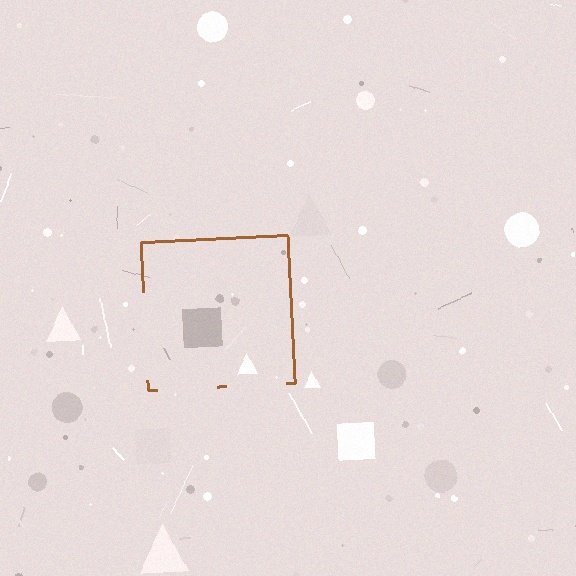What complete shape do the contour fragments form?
The contour fragments form a square.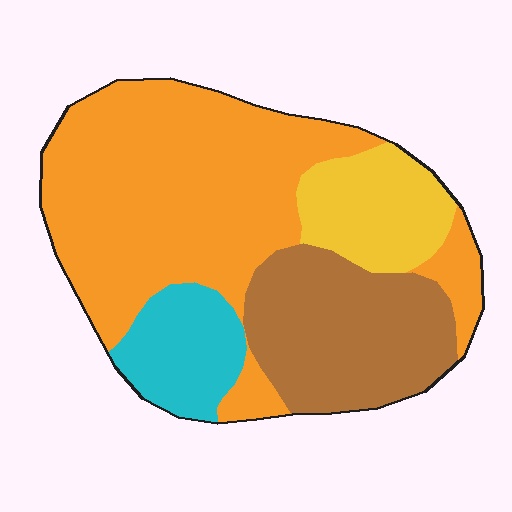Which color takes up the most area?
Orange, at roughly 50%.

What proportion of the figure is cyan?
Cyan takes up less than a quarter of the figure.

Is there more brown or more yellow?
Brown.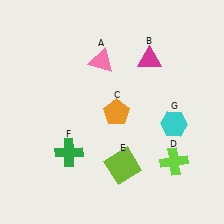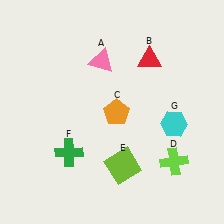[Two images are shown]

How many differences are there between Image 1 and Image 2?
There is 1 difference between the two images.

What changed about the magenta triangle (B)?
In Image 1, B is magenta. In Image 2, it changed to red.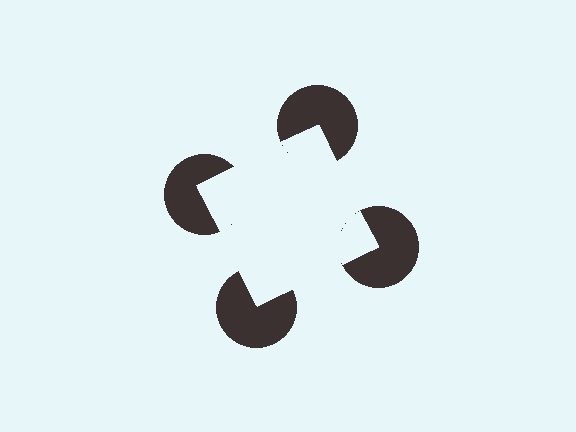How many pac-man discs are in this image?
There are 4 — one at each vertex of the illusory square.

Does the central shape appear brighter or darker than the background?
It typically appears slightly brighter than the background, even though no actual brightness change is drawn.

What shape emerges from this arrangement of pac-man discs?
An illusory square — its edges are inferred from the aligned wedge cuts in the pac-man discs, not physically drawn.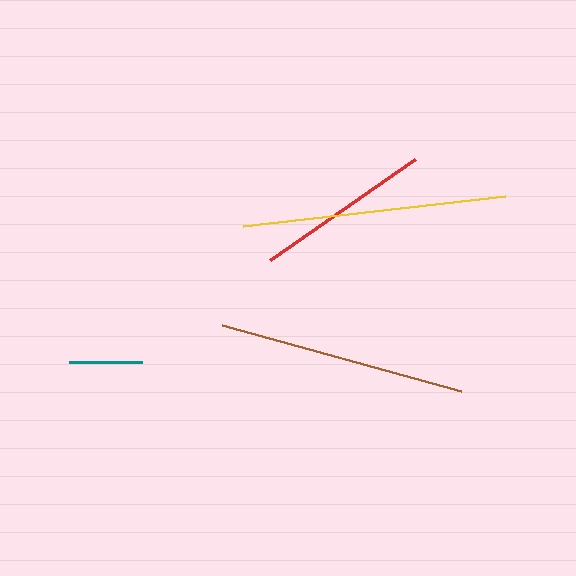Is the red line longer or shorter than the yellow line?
The yellow line is longer than the red line.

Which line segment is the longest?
The yellow line is the longest at approximately 264 pixels.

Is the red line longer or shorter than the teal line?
The red line is longer than the teal line.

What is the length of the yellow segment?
The yellow segment is approximately 264 pixels long.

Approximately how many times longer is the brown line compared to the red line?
The brown line is approximately 1.4 times the length of the red line.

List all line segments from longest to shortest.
From longest to shortest: yellow, brown, red, teal.